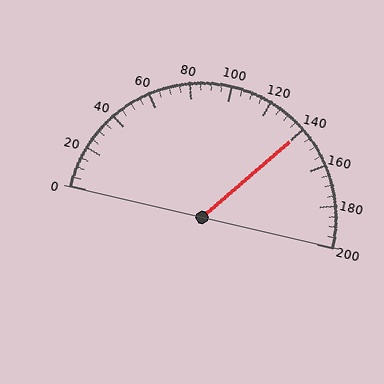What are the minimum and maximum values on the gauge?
The gauge ranges from 0 to 200.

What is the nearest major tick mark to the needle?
The nearest major tick mark is 140.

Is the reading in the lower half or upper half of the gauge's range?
The reading is in the upper half of the range (0 to 200).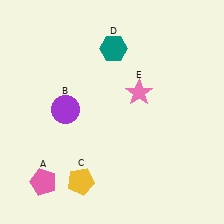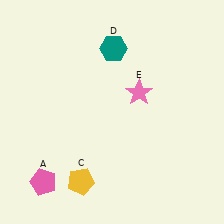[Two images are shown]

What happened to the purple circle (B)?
The purple circle (B) was removed in Image 2. It was in the top-left area of Image 1.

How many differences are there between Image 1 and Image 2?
There is 1 difference between the two images.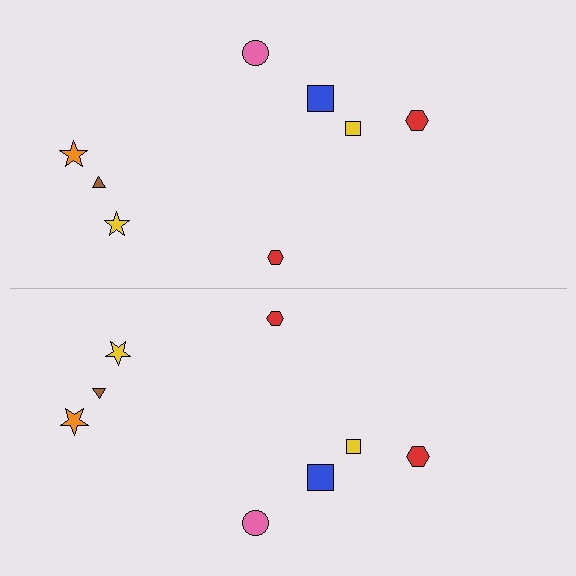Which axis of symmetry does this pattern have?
The pattern has a horizontal axis of symmetry running through the center of the image.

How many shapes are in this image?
There are 16 shapes in this image.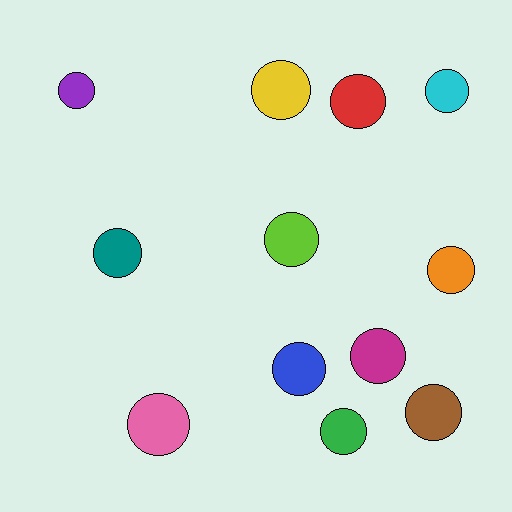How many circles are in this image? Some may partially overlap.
There are 12 circles.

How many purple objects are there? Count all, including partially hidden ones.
There is 1 purple object.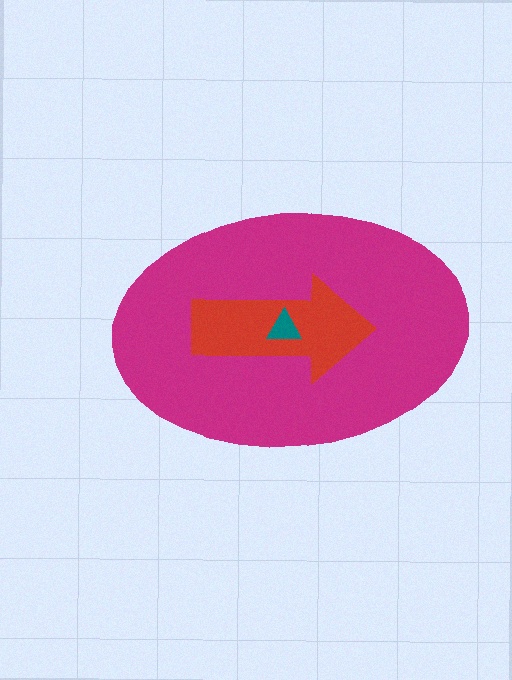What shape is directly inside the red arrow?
The teal triangle.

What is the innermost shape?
The teal triangle.